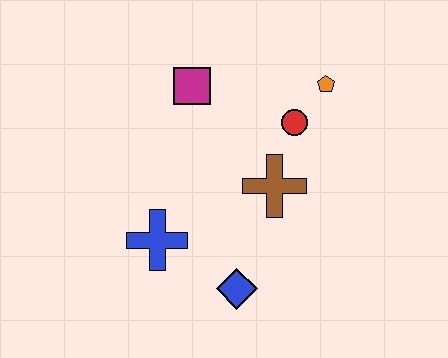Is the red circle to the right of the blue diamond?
Yes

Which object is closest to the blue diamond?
The blue cross is closest to the blue diamond.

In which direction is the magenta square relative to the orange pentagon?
The magenta square is to the left of the orange pentagon.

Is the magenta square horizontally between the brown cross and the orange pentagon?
No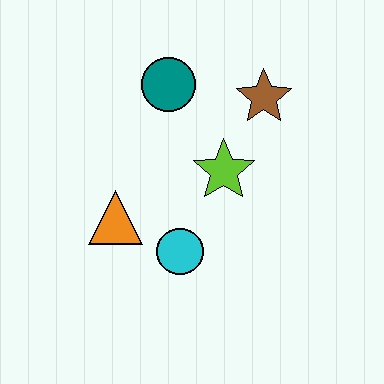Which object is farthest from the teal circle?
The cyan circle is farthest from the teal circle.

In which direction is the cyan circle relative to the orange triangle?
The cyan circle is to the right of the orange triangle.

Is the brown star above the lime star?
Yes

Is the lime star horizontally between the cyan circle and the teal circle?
No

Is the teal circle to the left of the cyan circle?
Yes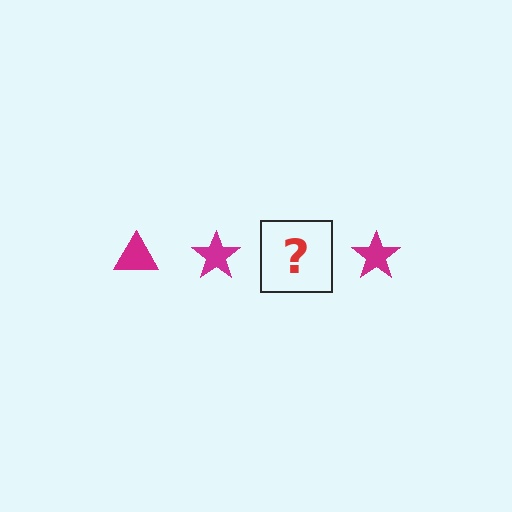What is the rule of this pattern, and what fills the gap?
The rule is that the pattern cycles through triangle, star shapes in magenta. The gap should be filled with a magenta triangle.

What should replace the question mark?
The question mark should be replaced with a magenta triangle.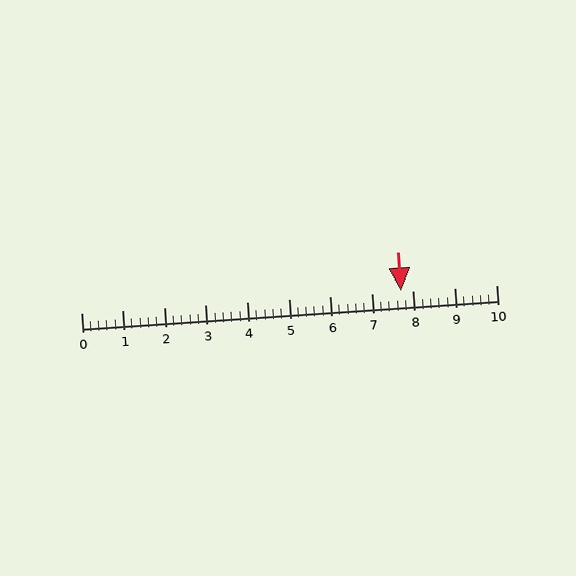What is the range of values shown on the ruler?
The ruler shows values from 0 to 10.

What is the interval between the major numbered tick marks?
The major tick marks are spaced 1 units apart.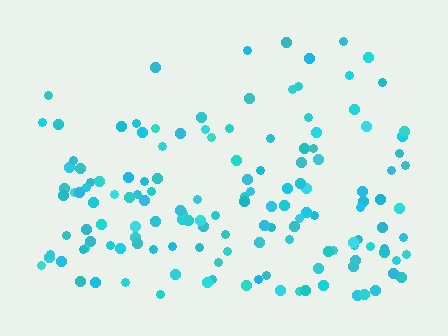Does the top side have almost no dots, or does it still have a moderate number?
Still a moderate number, just noticeably fewer than the bottom.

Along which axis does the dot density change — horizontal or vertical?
Vertical.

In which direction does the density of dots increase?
From top to bottom, with the bottom side densest.